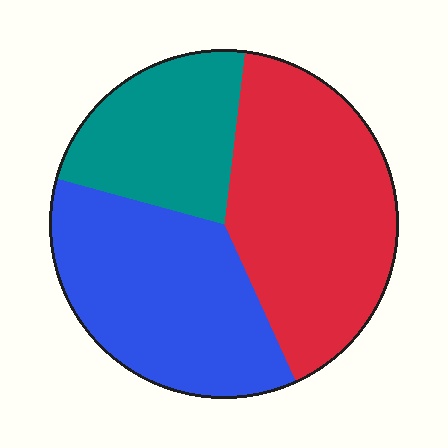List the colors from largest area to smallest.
From largest to smallest: red, blue, teal.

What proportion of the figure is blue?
Blue takes up about three eighths (3/8) of the figure.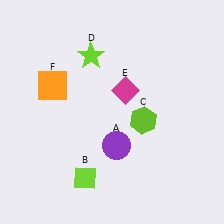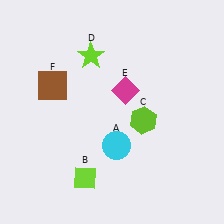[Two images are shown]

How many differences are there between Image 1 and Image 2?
There are 2 differences between the two images.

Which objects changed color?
A changed from purple to cyan. F changed from orange to brown.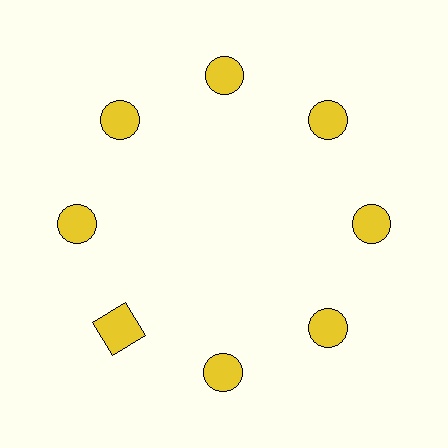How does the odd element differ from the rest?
It has a different shape: square instead of circle.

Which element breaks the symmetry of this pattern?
The yellow square at roughly the 8 o'clock position breaks the symmetry. All other shapes are yellow circles.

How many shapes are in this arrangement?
There are 8 shapes arranged in a ring pattern.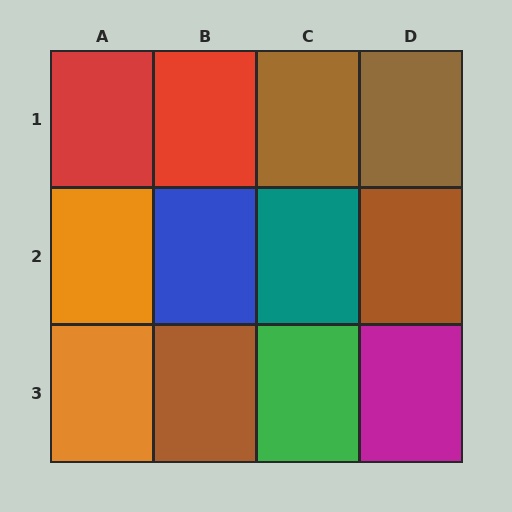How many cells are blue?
1 cell is blue.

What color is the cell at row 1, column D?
Brown.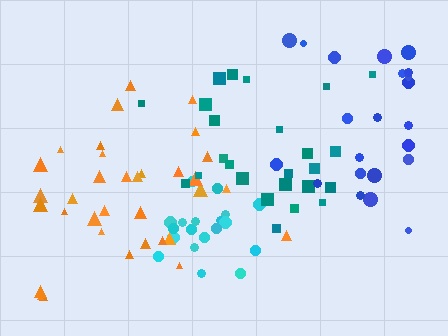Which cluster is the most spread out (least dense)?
Teal.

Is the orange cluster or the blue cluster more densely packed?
Orange.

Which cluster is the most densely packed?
Cyan.